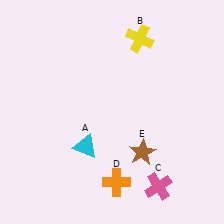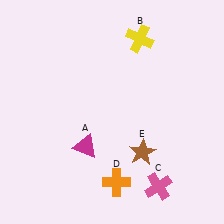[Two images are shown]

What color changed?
The triangle (A) changed from cyan in Image 1 to magenta in Image 2.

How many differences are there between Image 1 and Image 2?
There is 1 difference between the two images.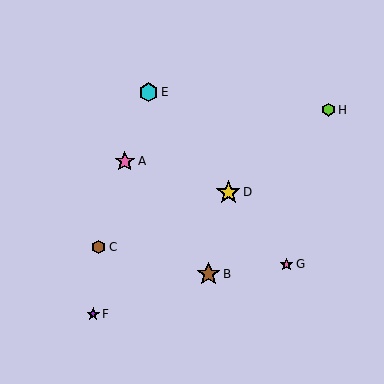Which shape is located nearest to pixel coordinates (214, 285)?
The brown star (labeled B) at (209, 274) is nearest to that location.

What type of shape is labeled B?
Shape B is a brown star.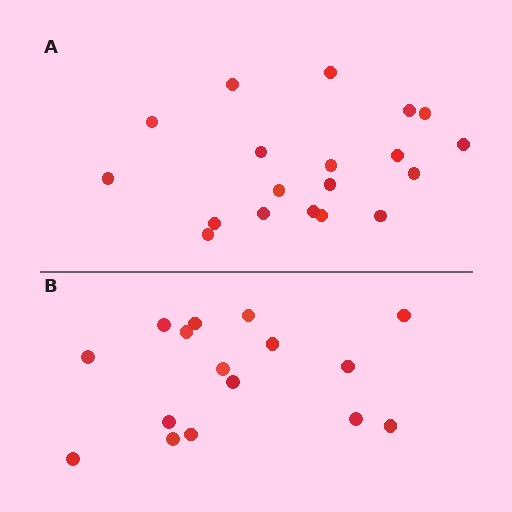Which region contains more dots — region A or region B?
Region A (the top region) has more dots.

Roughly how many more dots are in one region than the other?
Region A has just a few more — roughly 2 or 3 more dots than region B.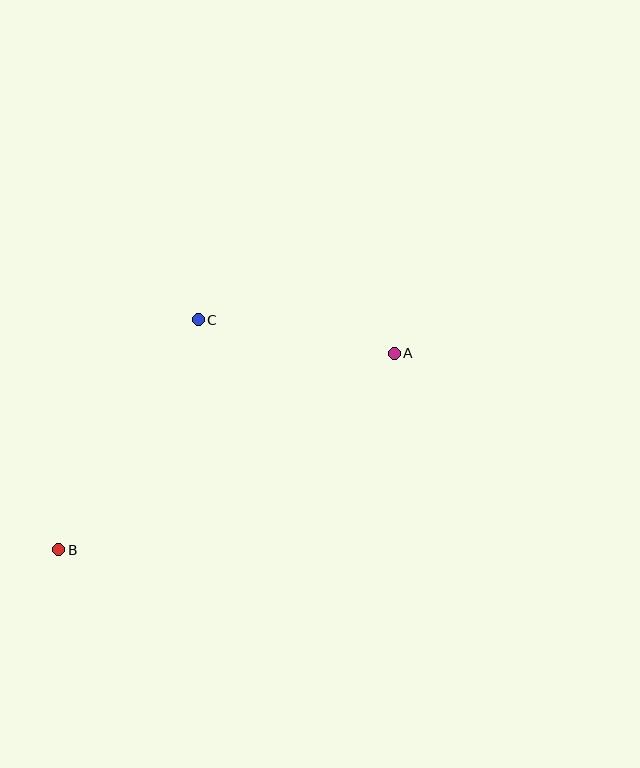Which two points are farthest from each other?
Points A and B are farthest from each other.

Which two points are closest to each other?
Points A and C are closest to each other.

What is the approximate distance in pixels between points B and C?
The distance between B and C is approximately 269 pixels.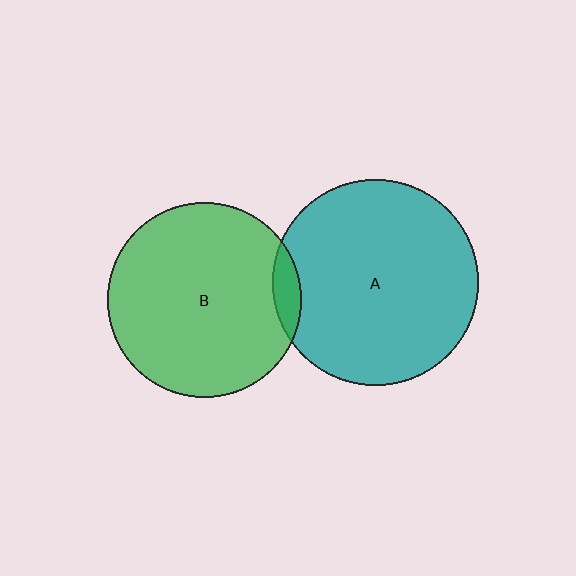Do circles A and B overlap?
Yes.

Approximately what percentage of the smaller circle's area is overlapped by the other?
Approximately 5%.